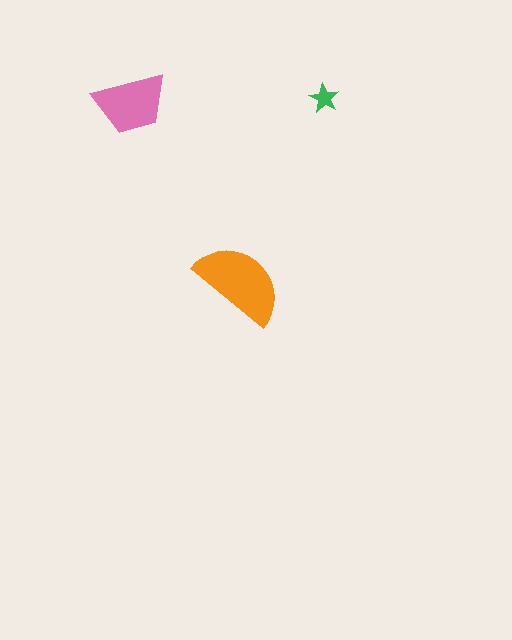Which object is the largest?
The orange semicircle.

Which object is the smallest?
The green star.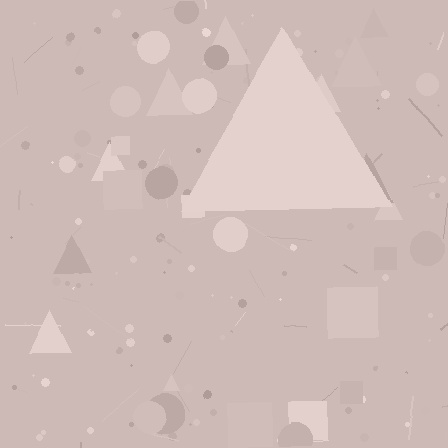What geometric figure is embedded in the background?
A triangle is embedded in the background.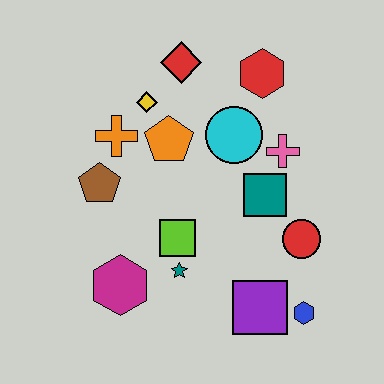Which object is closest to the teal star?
The lime square is closest to the teal star.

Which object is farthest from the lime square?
The red hexagon is farthest from the lime square.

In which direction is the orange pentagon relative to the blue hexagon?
The orange pentagon is above the blue hexagon.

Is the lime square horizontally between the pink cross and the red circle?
No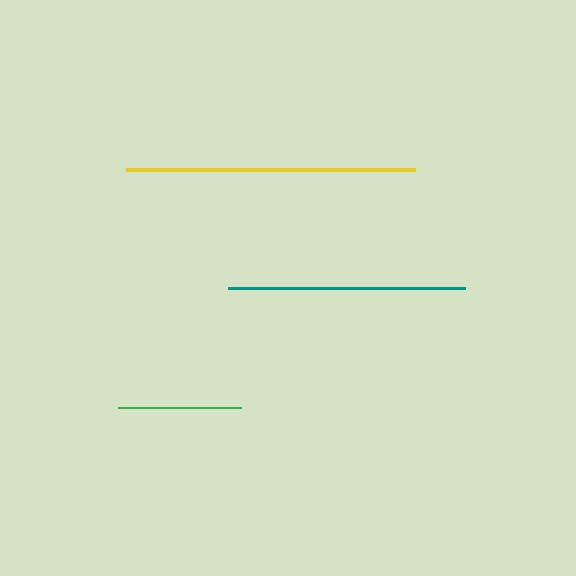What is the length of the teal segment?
The teal segment is approximately 237 pixels long.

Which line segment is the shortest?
The green line is the shortest at approximately 123 pixels.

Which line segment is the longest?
The yellow line is the longest at approximately 288 pixels.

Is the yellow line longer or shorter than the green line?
The yellow line is longer than the green line.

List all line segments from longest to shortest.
From longest to shortest: yellow, teal, green.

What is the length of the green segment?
The green segment is approximately 123 pixels long.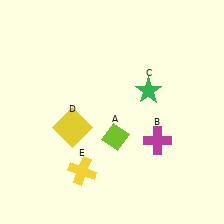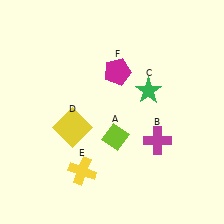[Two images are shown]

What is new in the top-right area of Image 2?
A magenta pentagon (F) was added in the top-right area of Image 2.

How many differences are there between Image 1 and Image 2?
There is 1 difference between the two images.